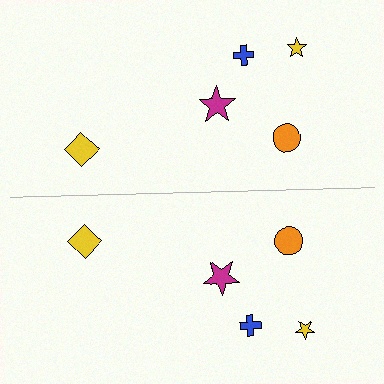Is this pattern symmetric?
Yes, this pattern has bilateral (reflection) symmetry.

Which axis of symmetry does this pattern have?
The pattern has a horizontal axis of symmetry running through the center of the image.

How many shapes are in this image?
There are 10 shapes in this image.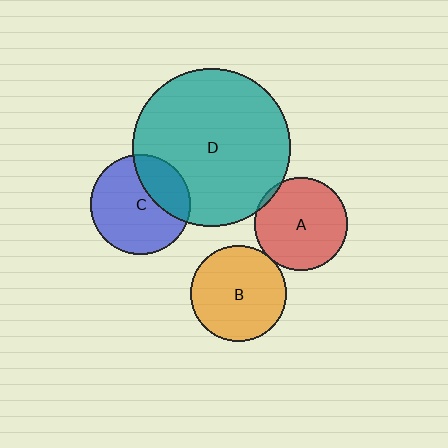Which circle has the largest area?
Circle D (teal).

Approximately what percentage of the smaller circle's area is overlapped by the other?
Approximately 5%.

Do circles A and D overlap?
Yes.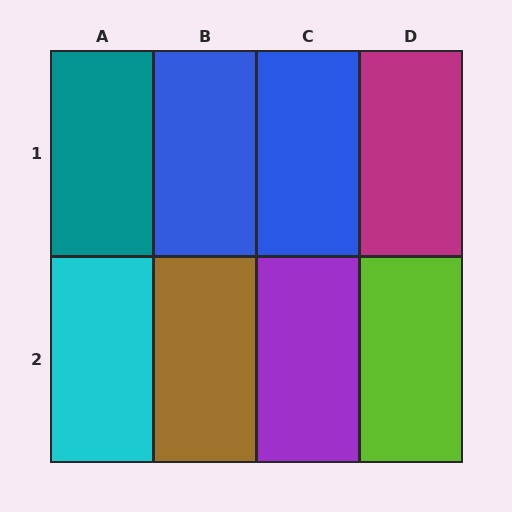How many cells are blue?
2 cells are blue.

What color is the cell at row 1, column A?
Teal.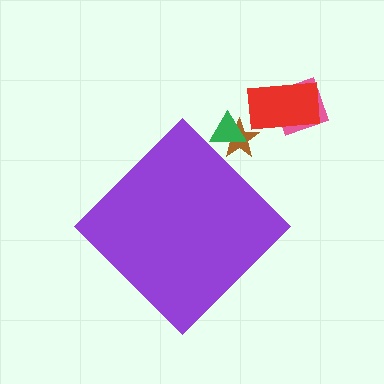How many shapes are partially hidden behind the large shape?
2 shapes are partially hidden.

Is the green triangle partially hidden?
Yes, the green triangle is partially hidden behind the purple diamond.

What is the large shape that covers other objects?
A purple diamond.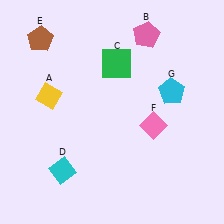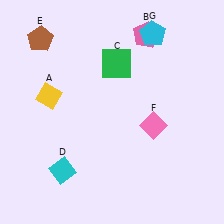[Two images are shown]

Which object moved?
The cyan pentagon (G) moved up.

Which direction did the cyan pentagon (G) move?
The cyan pentagon (G) moved up.